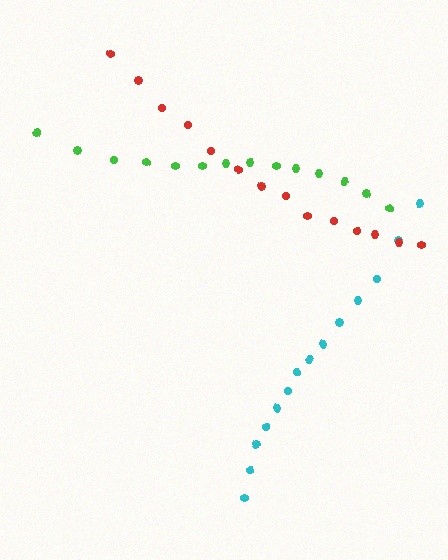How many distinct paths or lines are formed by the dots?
There are 3 distinct paths.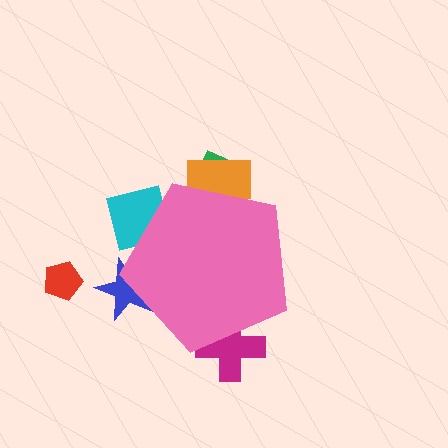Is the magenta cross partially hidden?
Yes, the magenta cross is partially hidden behind the pink pentagon.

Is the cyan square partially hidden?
Yes, the cyan square is partially hidden behind the pink pentagon.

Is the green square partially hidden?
Yes, the green square is partially hidden behind the pink pentagon.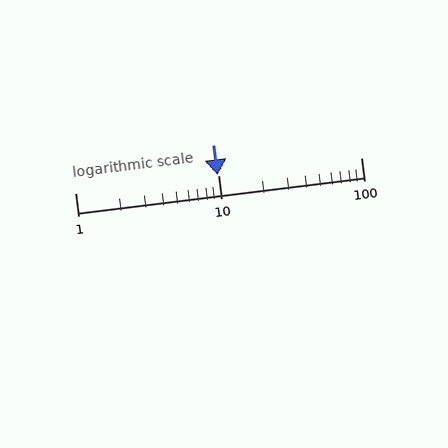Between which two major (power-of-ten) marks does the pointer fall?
The pointer is between 1 and 10.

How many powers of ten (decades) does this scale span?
The scale spans 2 decades, from 1 to 100.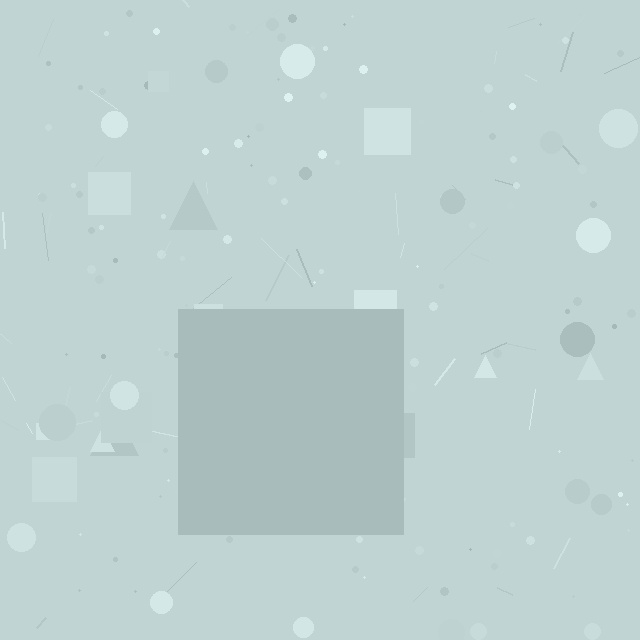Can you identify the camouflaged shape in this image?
The camouflaged shape is a square.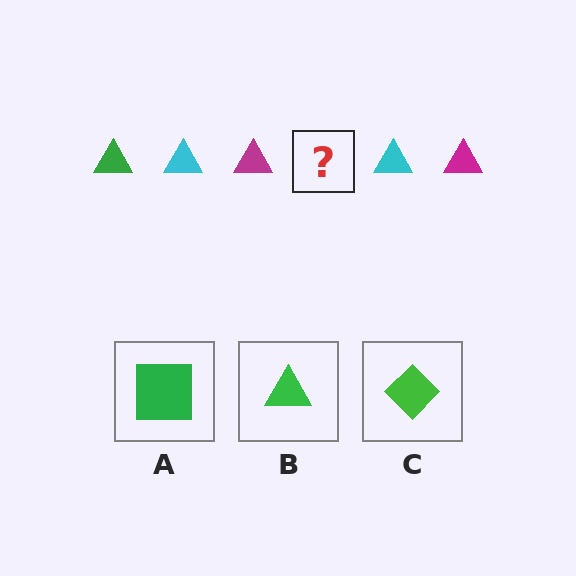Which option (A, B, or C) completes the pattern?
B.